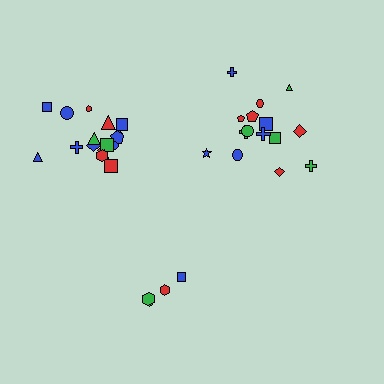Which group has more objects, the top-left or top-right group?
The top-left group.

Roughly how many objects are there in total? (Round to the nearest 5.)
Roughly 35 objects in total.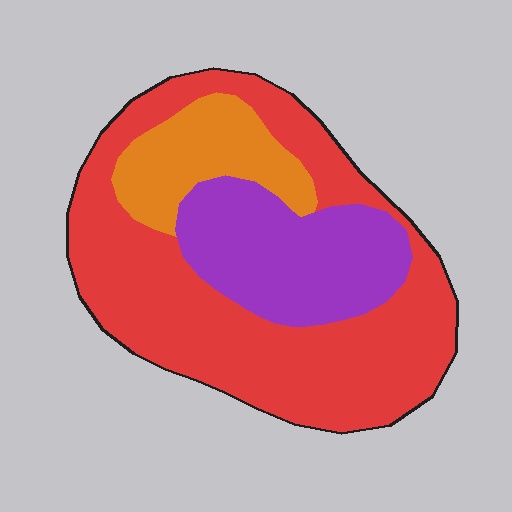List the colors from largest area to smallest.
From largest to smallest: red, purple, orange.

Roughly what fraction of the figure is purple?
Purple takes up about one quarter (1/4) of the figure.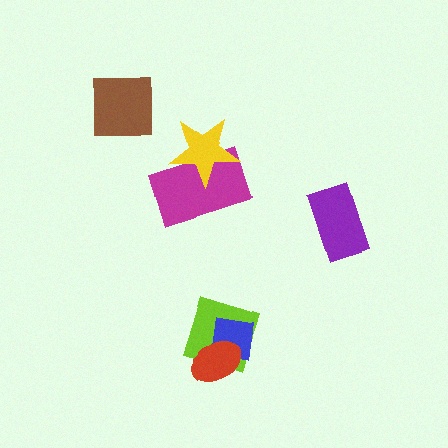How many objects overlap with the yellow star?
1 object overlaps with the yellow star.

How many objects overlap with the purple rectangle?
0 objects overlap with the purple rectangle.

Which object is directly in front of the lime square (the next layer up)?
The blue square is directly in front of the lime square.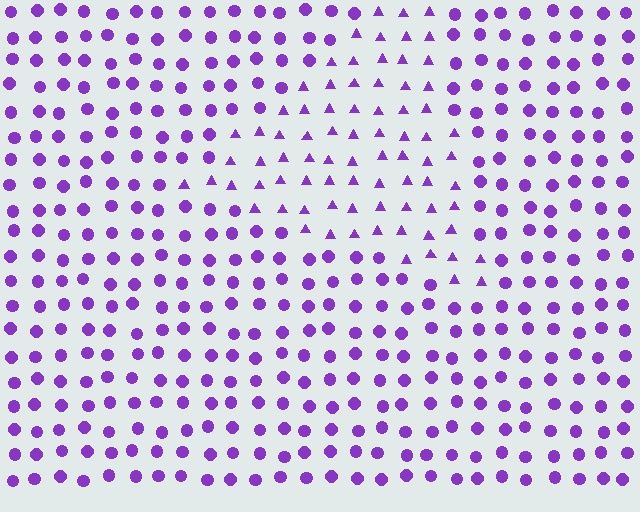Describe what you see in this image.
The image is filled with small purple elements arranged in a uniform grid. A triangle-shaped region contains triangles, while the surrounding area contains circles. The boundary is defined purely by the change in element shape.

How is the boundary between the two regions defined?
The boundary is defined by a change in element shape: triangles inside vs. circles outside. All elements share the same color and spacing.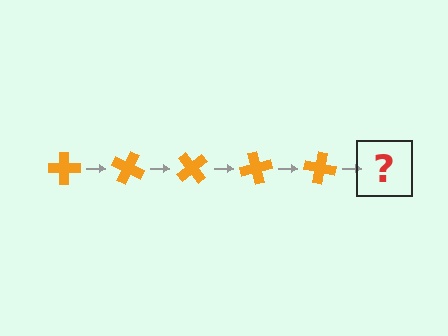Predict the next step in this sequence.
The next step is an orange cross rotated 125 degrees.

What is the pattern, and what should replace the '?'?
The pattern is that the cross rotates 25 degrees each step. The '?' should be an orange cross rotated 125 degrees.